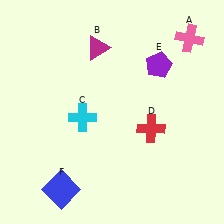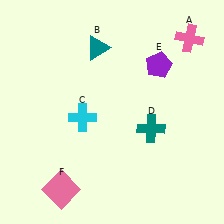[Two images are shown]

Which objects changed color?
B changed from magenta to teal. D changed from red to teal. F changed from blue to pink.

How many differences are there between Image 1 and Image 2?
There are 3 differences between the two images.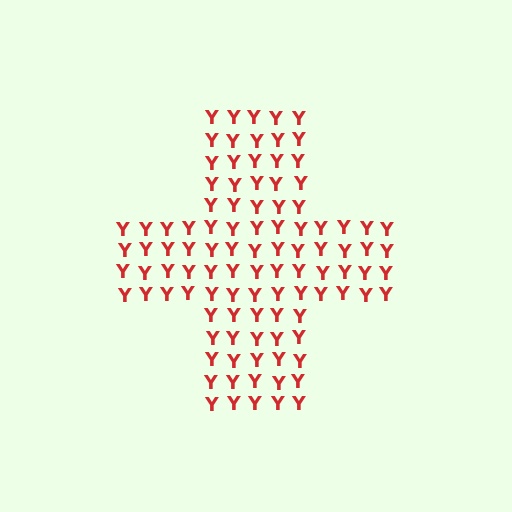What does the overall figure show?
The overall figure shows a cross.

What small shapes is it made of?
It is made of small letter Y's.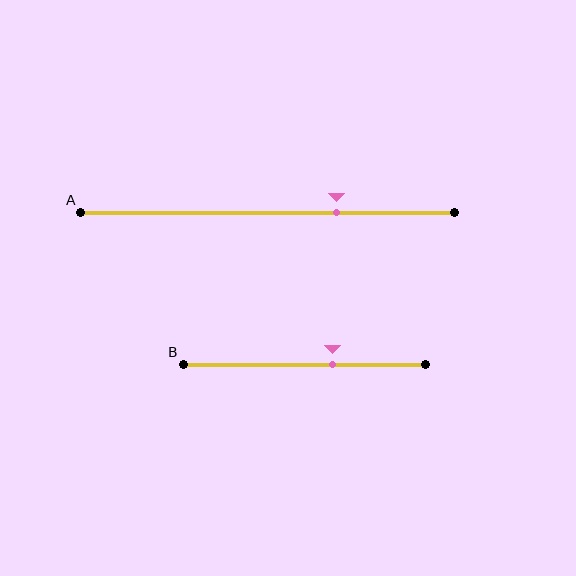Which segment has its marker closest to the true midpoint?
Segment B has its marker closest to the true midpoint.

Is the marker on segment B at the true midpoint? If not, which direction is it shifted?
No, the marker on segment B is shifted to the right by about 12% of the segment length.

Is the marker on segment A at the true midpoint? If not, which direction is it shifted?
No, the marker on segment A is shifted to the right by about 18% of the segment length.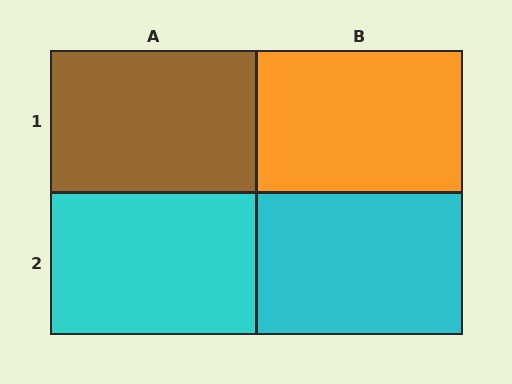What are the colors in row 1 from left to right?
Brown, orange.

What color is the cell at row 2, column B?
Cyan.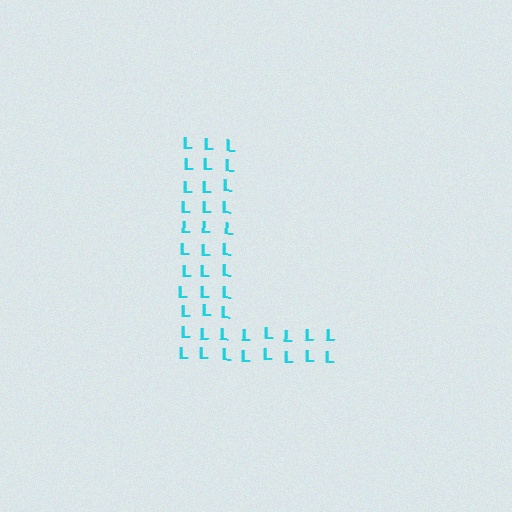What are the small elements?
The small elements are letter L's.